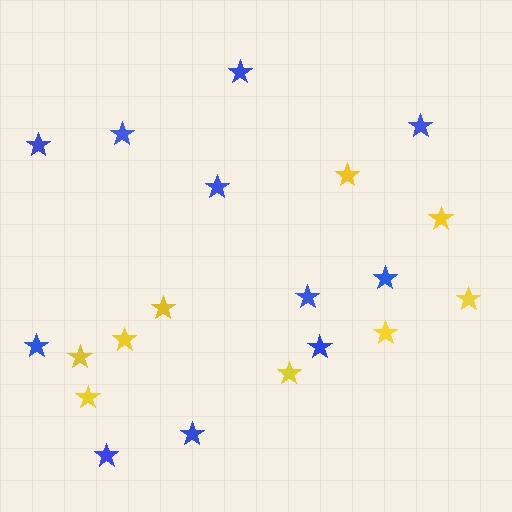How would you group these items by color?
There are 2 groups: one group of yellow stars (9) and one group of blue stars (11).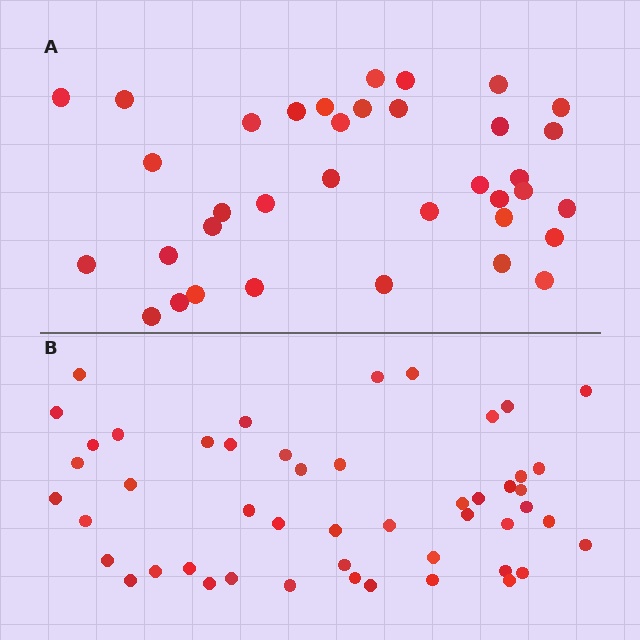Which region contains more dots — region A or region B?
Region B (the bottom region) has more dots.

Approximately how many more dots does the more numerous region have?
Region B has approximately 15 more dots than region A.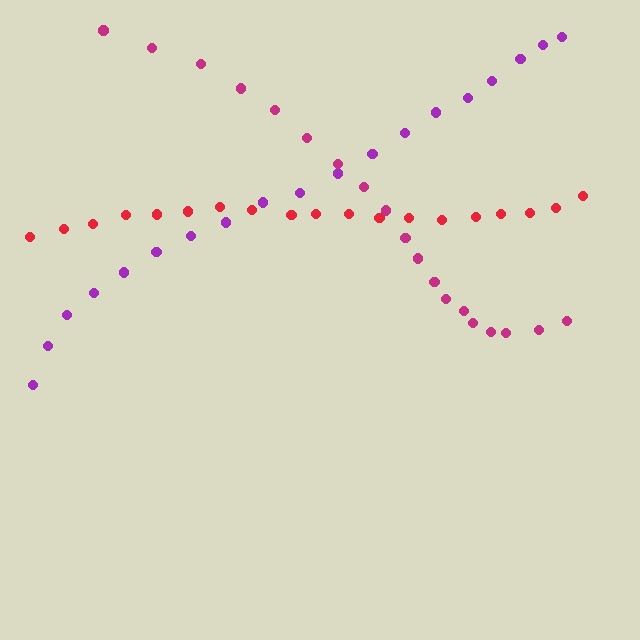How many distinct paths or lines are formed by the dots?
There are 3 distinct paths.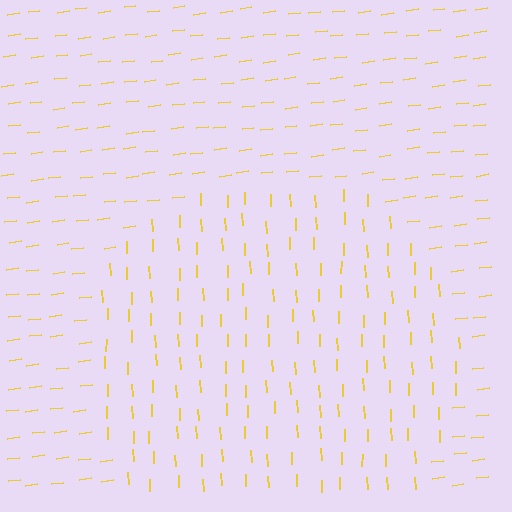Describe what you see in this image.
The image is filled with small yellow line segments. A circle region in the image has lines oriented differently from the surrounding lines, creating a visible texture boundary.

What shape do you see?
I see a circle.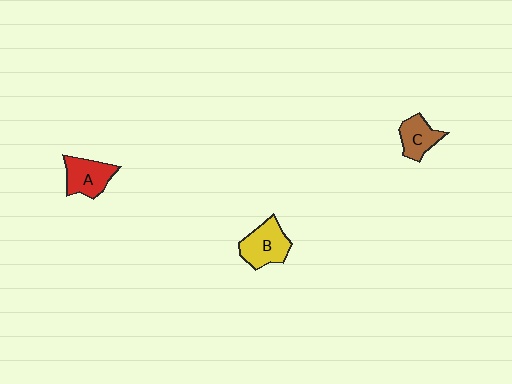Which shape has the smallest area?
Shape C (brown).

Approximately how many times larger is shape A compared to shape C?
Approximately 1.2 times.